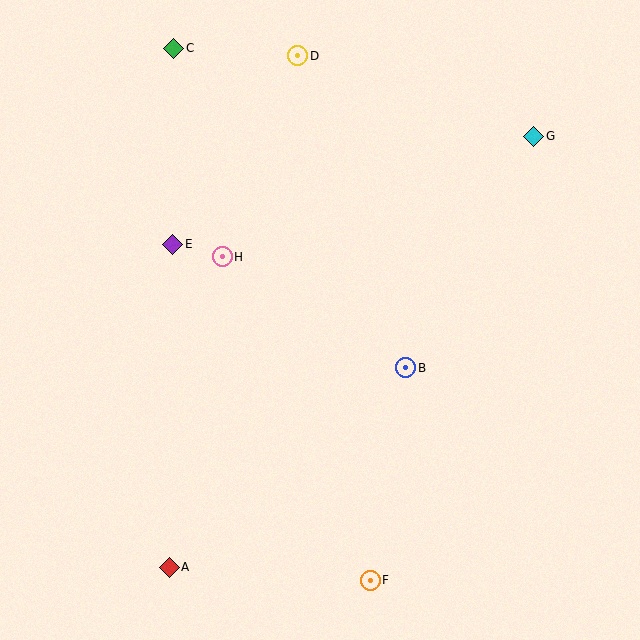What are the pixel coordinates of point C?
Point C is at (174, 48).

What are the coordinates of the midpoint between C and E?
The midpoint between C and E is at (173, 146).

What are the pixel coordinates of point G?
Point G is at (533, 136).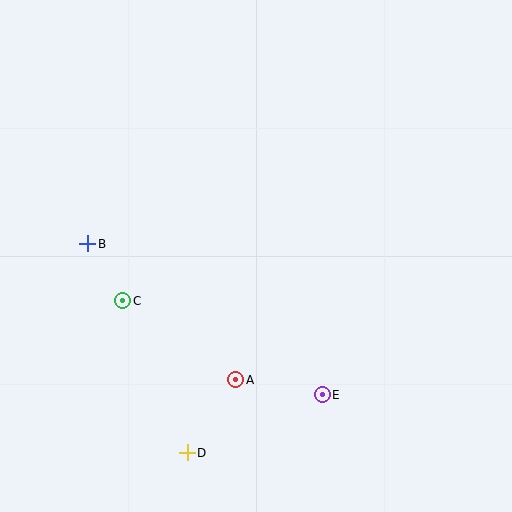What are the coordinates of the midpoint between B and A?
The midpoint between B and A is at (162, 312).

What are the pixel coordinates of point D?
Point D is at (187, 453).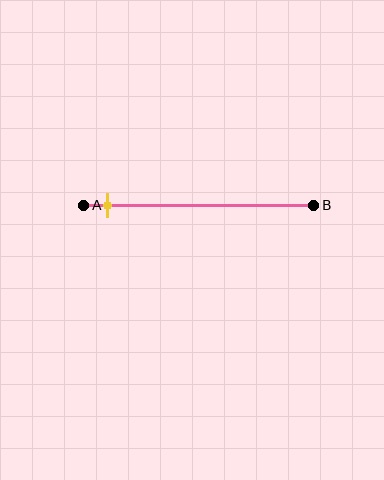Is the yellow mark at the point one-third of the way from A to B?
No, the mark is at about 10% from A, not at the 33% one-third point.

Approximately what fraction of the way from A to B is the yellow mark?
The yellow mark is approximately 10% of the way from A to B.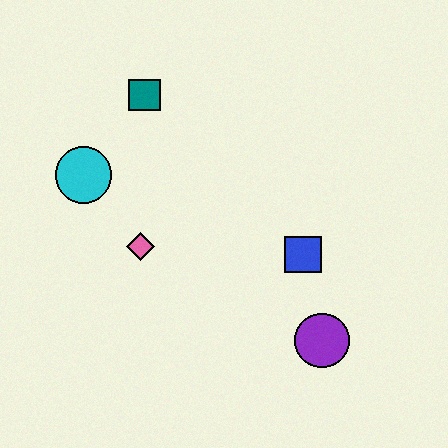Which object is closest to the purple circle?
The blue square is closest to the purple circle.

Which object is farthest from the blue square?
The cyan circle is farthest from the blue square.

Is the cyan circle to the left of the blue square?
Yes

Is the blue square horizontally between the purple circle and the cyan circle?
Yes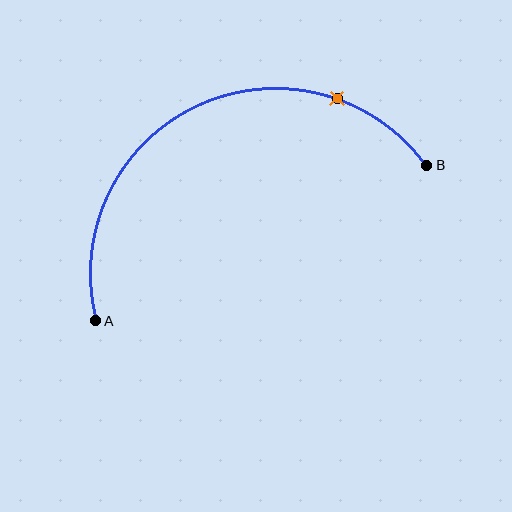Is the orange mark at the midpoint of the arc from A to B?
No. The orange mark lies on the arc but is closer to endpoint B. The arc midpoint would be at the point on the curve equidistant along the arc from both A and B.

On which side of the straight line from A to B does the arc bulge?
The arc bulges above the straight line connecting A and B.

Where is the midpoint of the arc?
The arc midpoint is the point on the curve farthest from the straight line joining A and B. It sits above that line.